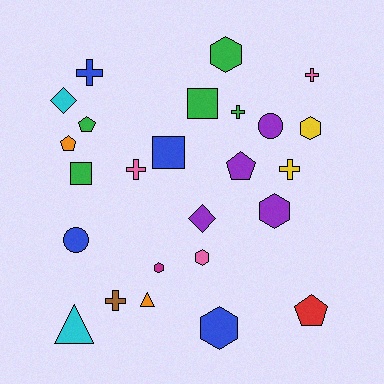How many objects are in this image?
There are 25 objects.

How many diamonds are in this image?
There are 2 diamonds.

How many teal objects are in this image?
There are no teal objects.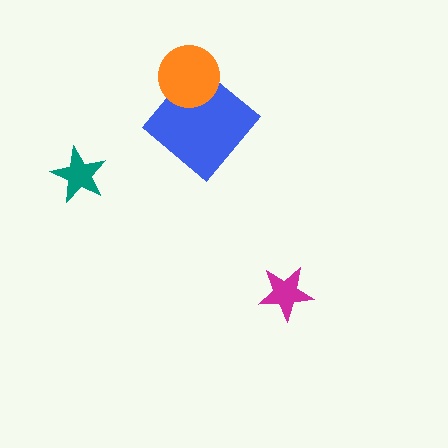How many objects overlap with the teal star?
0 objects overlap with the teal star.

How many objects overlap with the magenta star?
0 objects overlap with the magenta star.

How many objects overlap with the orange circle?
1 object overlaps with the orange circle.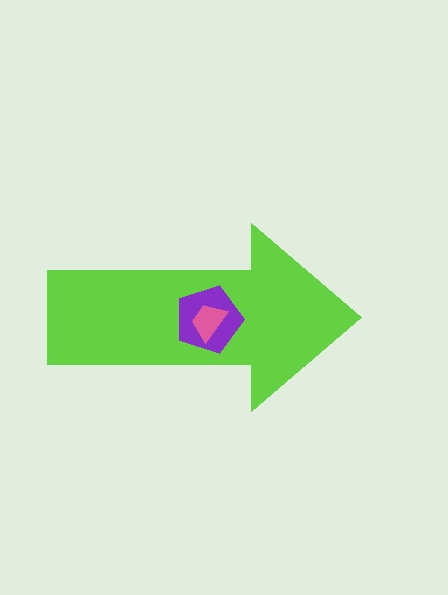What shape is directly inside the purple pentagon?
The pink trapezoid.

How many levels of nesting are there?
3.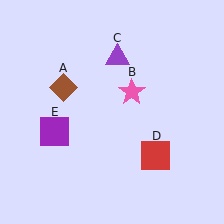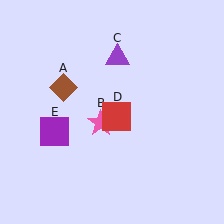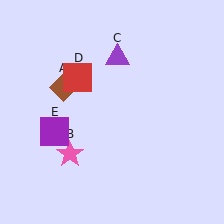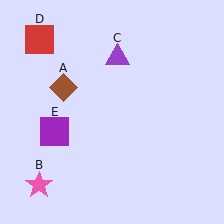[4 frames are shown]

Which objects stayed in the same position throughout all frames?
Brown diamond (object A) and purple triangle (object C) and purple square (object E) remained stationary.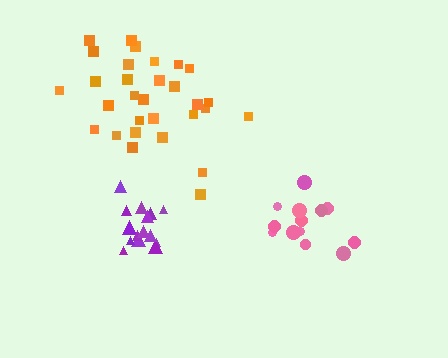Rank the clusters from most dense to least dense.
purple, pink, orange.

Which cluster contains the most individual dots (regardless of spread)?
Orange (30).